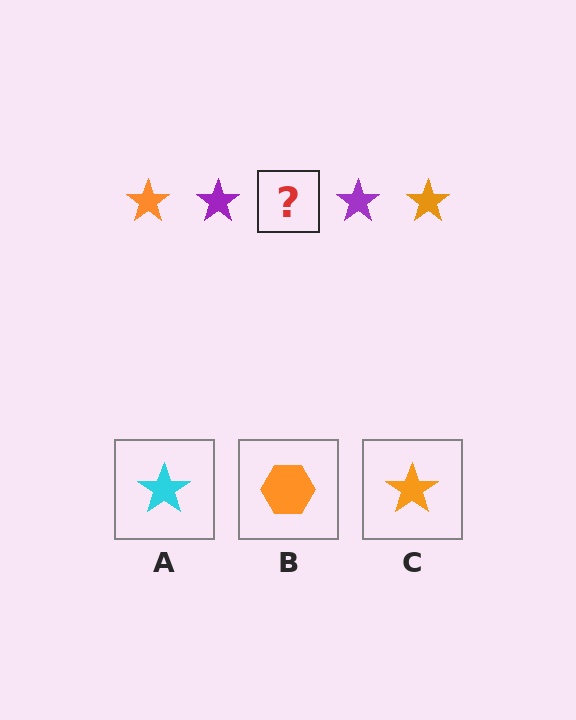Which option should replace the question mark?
Option C.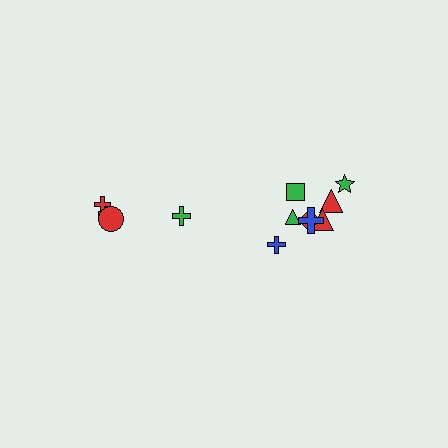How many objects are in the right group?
There are 8 objects.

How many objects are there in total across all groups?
There are 12 objects.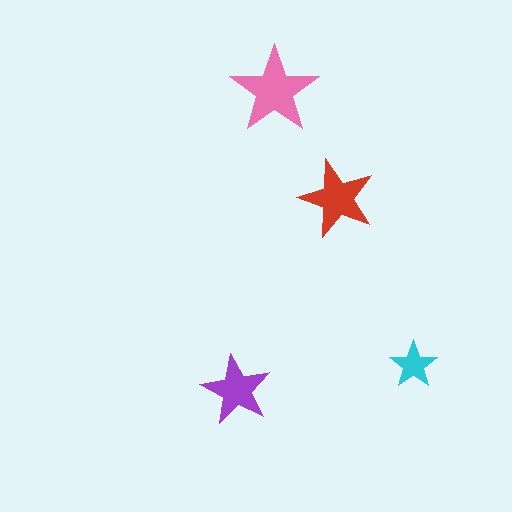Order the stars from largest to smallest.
the pink one, the red one, the purple one, the cyan one.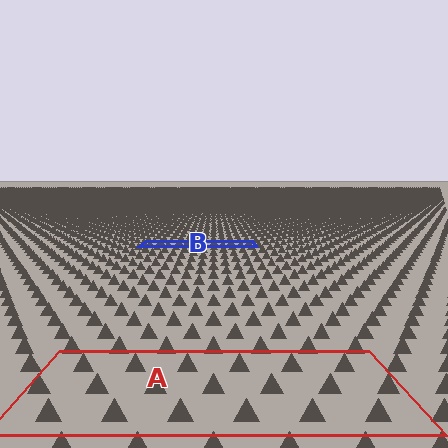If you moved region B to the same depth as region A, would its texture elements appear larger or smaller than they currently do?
They would appear larger. At a closer depth, the same texture elements are projected at a bigger on-screen size.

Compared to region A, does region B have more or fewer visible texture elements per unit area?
Region B has more texture elements per unit area — they are packed more densely because it is farther away.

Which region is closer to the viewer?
Region A is closer. The texture elements there are larger and more spread out.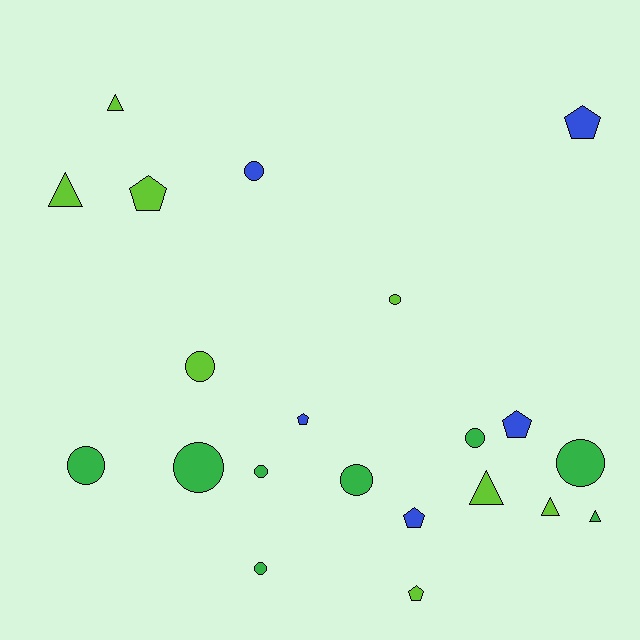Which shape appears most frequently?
Circle, with 10 objects.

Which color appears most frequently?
Lime, with 8 objects.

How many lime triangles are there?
There are 4 lime triangles.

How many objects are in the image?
There are 21 objects.